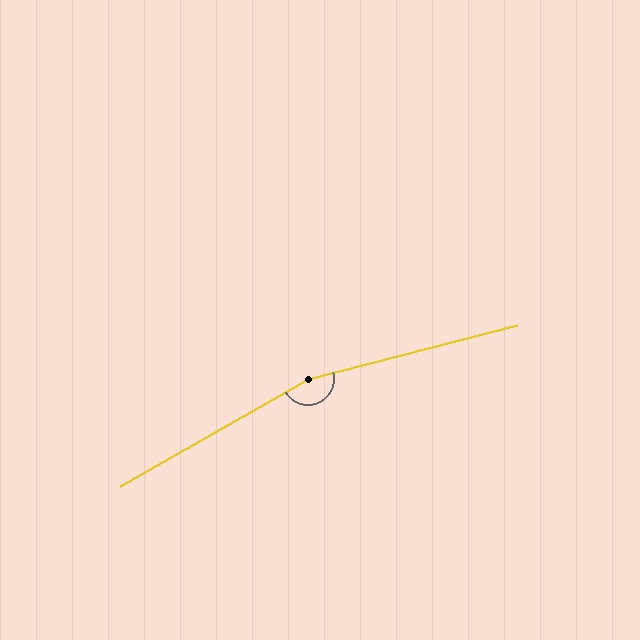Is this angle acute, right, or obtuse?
It is obtuse.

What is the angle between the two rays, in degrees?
Approximately 165 degrees.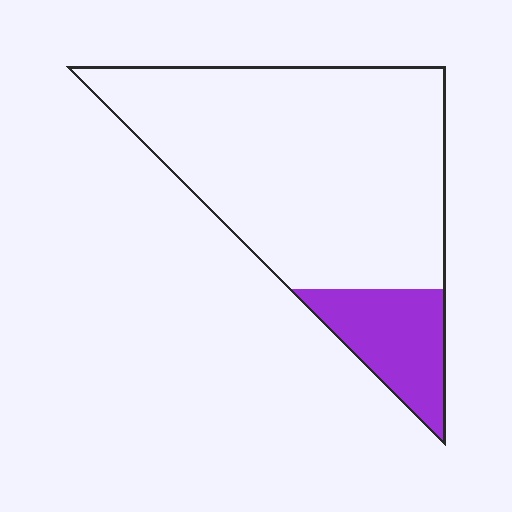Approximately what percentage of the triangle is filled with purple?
Approximately 15%.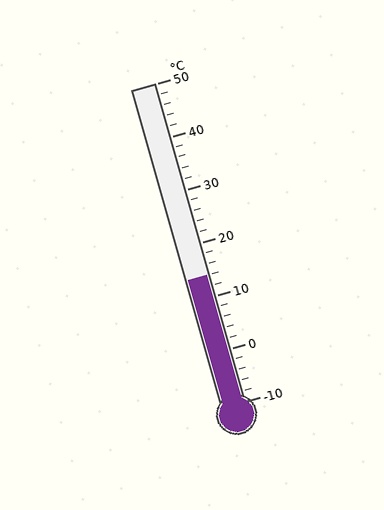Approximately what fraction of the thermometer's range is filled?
The thermometer is filled to approximately 40% of its range.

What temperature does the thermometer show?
The thermometer shows approximately 14°C.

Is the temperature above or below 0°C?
The temperature is above 0°C.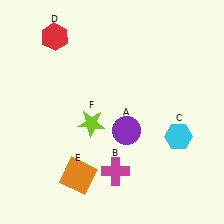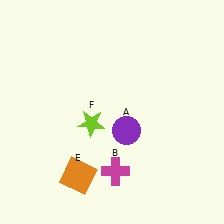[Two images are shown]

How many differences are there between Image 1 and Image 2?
There are 2 differences between the two images.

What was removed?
The red hexagon (D), the cyan hexagon (C) were removed in Image 2.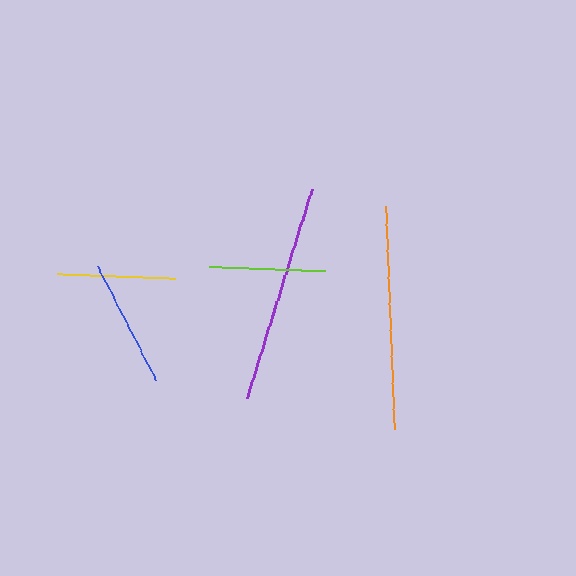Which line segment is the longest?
The orange line is the longest at approximately 224 pixels.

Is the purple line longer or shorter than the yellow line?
The purple line is longer than the yellow line.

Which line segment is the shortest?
The lime line is the shortest at approximately 116 pixels.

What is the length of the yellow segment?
The yellow segment is approximately 118 pixels long.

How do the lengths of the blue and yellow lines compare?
The blue and yellow lines are approximately the same length.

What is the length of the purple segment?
The purple segment is approximately 219 pixels long.